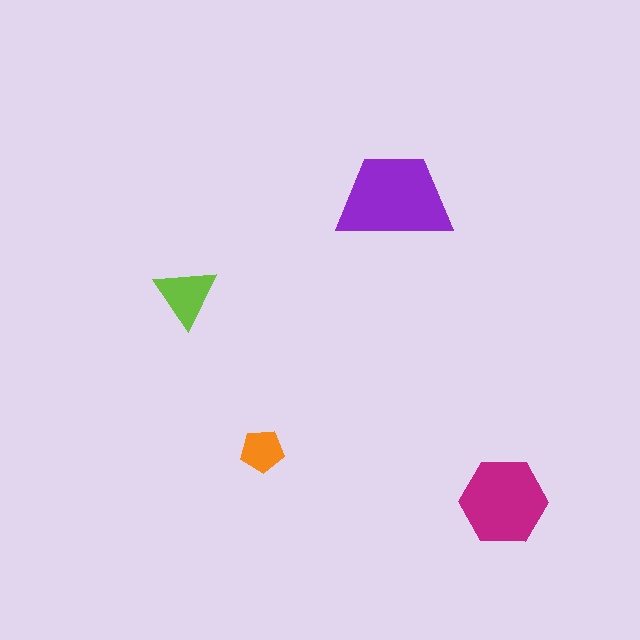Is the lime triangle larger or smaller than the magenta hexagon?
Smaller.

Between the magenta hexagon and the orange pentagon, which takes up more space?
The magenta hexagon.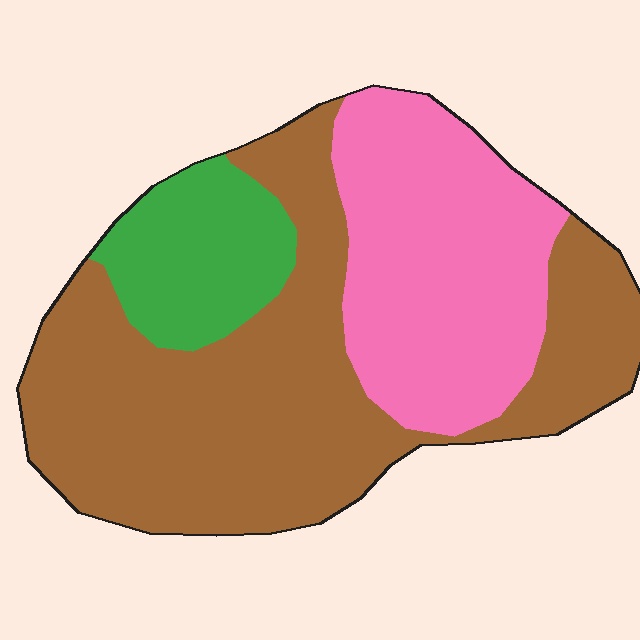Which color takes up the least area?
Green, at roughly 15%.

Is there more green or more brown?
Brown.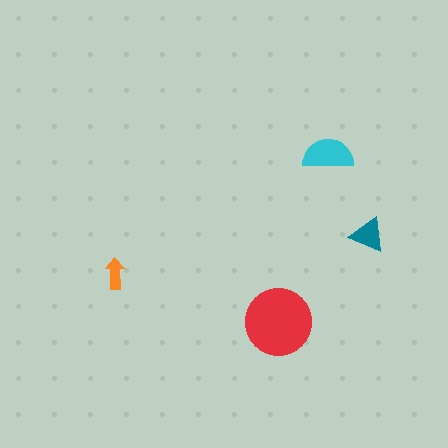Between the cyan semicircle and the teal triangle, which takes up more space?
The cyan semicircle.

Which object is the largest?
The red circle.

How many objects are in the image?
There are 4 objects in the image.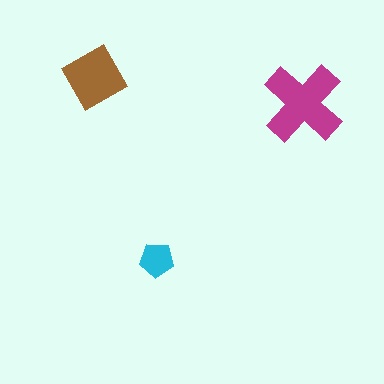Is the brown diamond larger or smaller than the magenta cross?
Smaller.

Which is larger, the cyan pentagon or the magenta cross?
The magenta cross.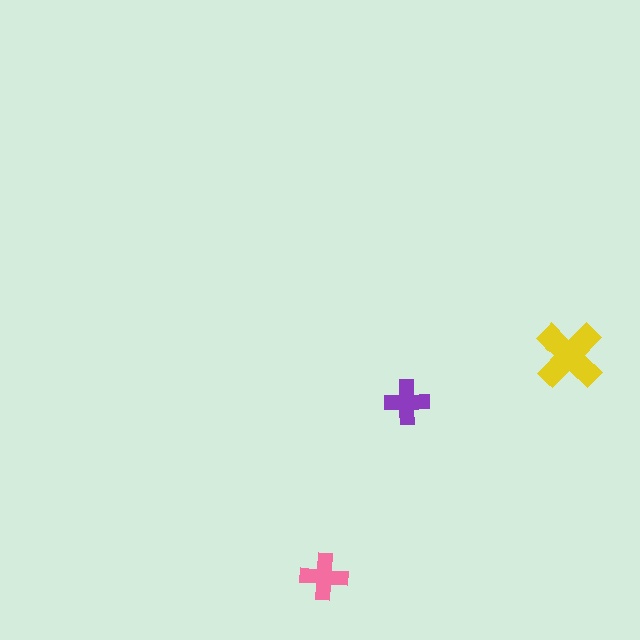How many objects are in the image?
There are 3 objects in the image.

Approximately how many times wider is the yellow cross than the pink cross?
About 1.5 times wider.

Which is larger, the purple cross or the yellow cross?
The yellow one.